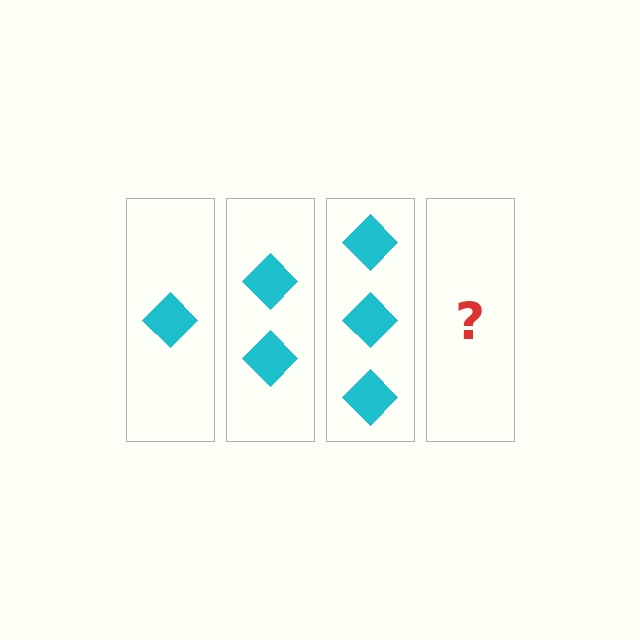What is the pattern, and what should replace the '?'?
The pattern is that each step adds one more diamond. The '?' should be 4 diamonds.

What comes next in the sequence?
The next element should be 4 diamonds.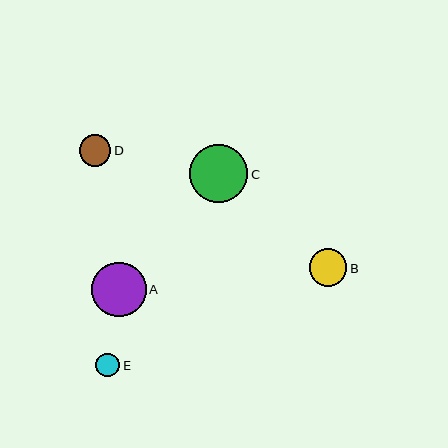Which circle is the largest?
Circle C is the largest with a size of approximately 58 pixels.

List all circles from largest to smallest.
From largest to smallest: C, A, B, D, E.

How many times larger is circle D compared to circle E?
Circle D is approximately 1.3 times the size of circle E.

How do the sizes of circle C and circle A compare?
Circle C and circle A are approximately the same size.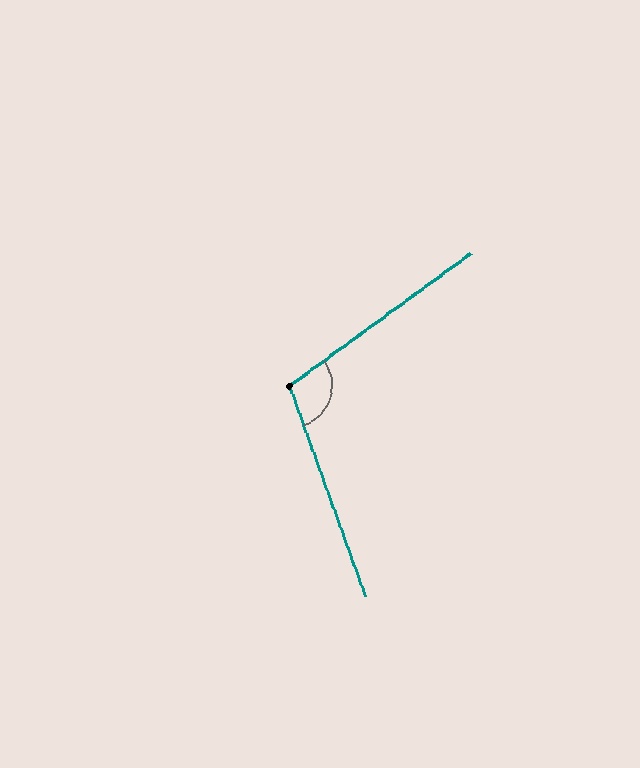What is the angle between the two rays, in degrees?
Approximately 106 degrees.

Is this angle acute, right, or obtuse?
It is obtuse.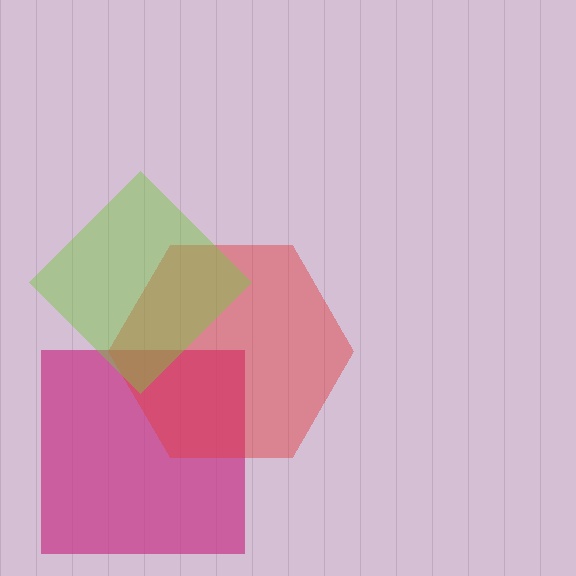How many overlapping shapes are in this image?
There are 3 overlapping shapes in the image.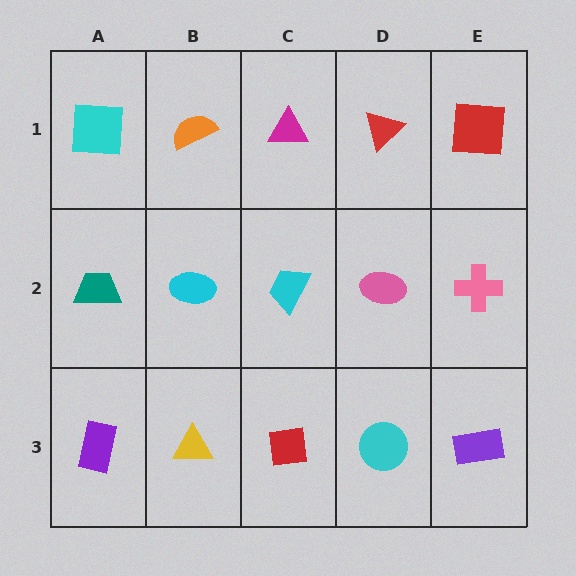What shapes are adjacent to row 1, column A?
A teal trapezoid (row 2, column A), an orange semicircle (row 1, column B).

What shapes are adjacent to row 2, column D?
A red triangle (row 1, column D), a cyan circle (row 3, column D), a cyan trapezoid (row 2, column C), a pink cross (row 2, column E).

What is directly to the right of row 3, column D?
A purple rectangle.